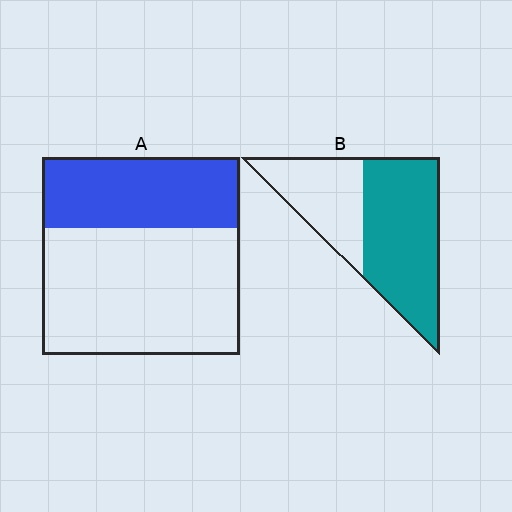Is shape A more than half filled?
No.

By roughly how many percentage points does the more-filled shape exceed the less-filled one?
By roughly 25 percentage points (B over A).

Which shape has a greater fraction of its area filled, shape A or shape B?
Shape B.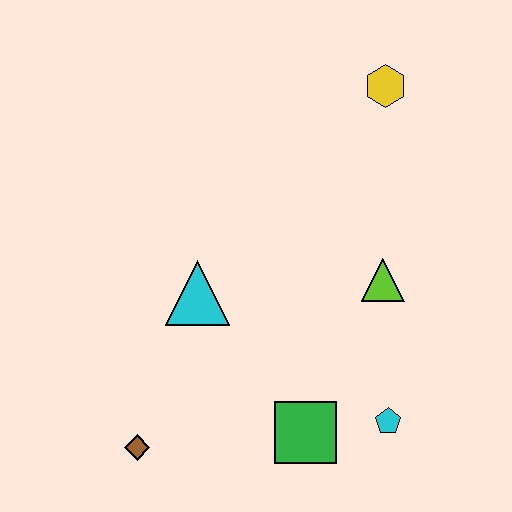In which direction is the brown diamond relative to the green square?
The brown diamond is to the left of the green square.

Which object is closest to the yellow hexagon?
The lime triangle is closest to the yellow hexagon.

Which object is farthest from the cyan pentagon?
The yellow hexagon is farthest from the cyan pentagon.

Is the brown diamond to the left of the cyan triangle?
Yes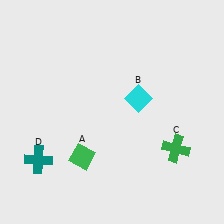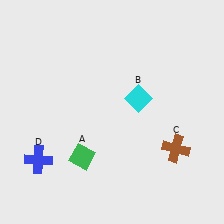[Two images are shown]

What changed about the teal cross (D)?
In Image 1, D is teal. In Image 2, it changed to blue.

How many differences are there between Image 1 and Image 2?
There are 2 differences between the two images.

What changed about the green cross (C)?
In Image 1, C is green. In Image 2, it changed to brown.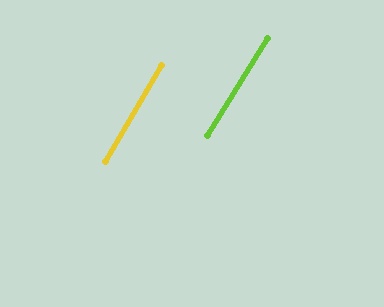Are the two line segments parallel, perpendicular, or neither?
Parallel — their directions differ by only 1.0°.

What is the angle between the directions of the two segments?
Approximately 1 degree.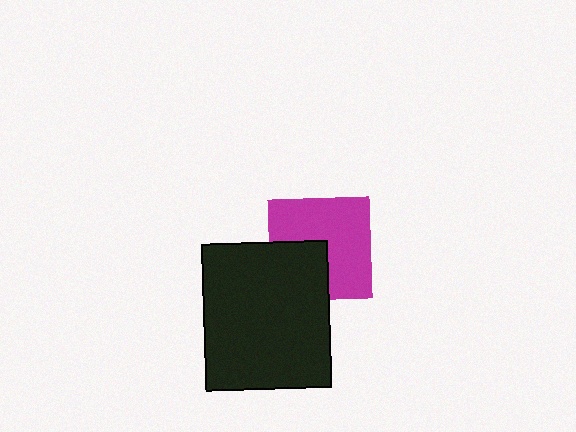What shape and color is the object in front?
The object in front is a black rectangle.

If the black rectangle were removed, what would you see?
You would see the complete magenta square.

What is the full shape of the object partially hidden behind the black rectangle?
The partially hidden object is a magenta square.